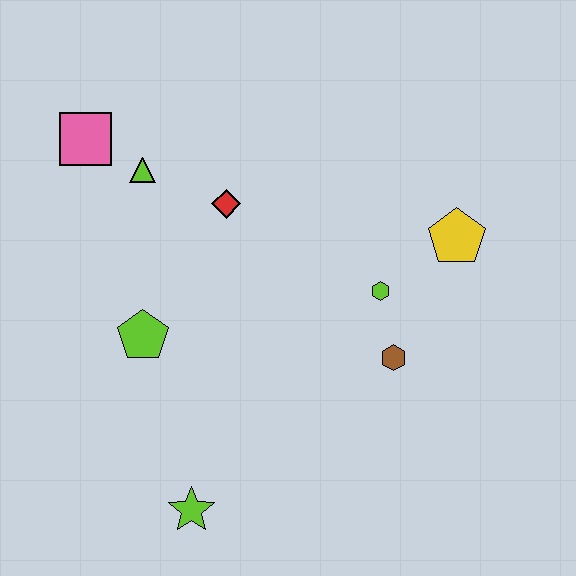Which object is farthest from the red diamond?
The lime star is farthest from the red diamond.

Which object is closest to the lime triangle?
The pink square is closest to the lime triangle.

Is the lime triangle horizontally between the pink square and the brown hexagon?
Yes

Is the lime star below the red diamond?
Yes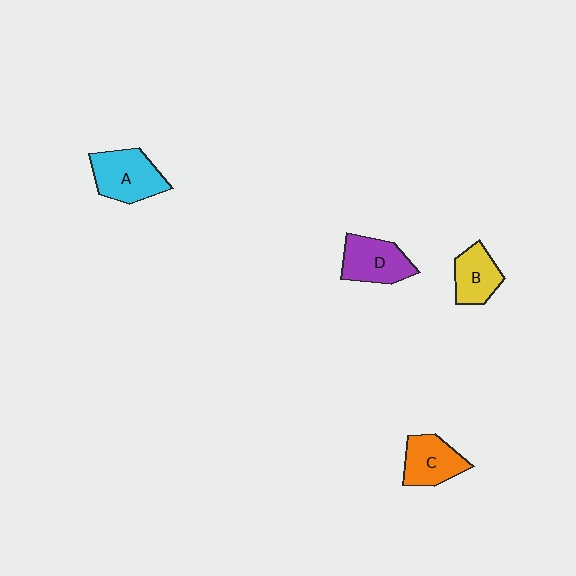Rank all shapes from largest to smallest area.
From largest to smallest: A (cyan), D (purple), C (orange), B (yellow).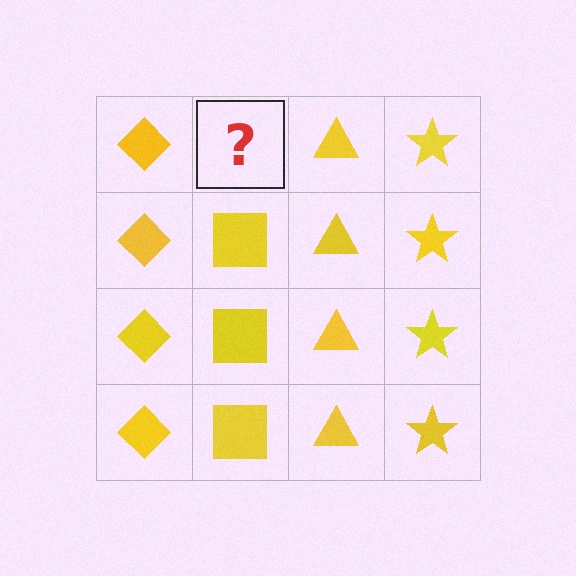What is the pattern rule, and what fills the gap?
The rule is that each column has a consistent shape. The gap should be filled with a yellow square.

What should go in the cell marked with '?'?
The missing cell should contain a yellow square.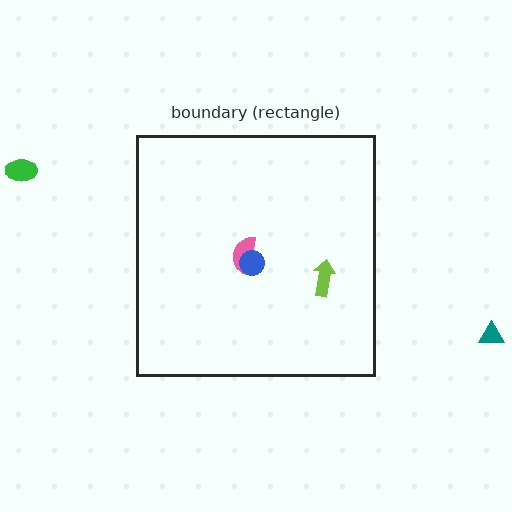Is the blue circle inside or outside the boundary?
Inside.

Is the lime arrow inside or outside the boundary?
Inside.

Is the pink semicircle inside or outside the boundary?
Inside.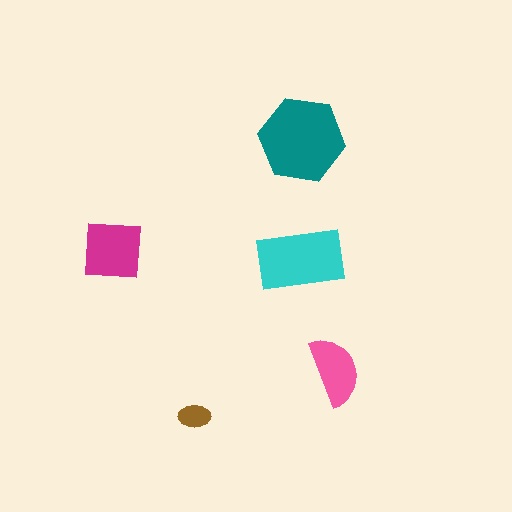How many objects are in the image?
There are 5 objects in the image.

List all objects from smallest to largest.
The brown ellipse, the pink semicircle, the magenta square, the cyan rectangle, the teal hexagon.